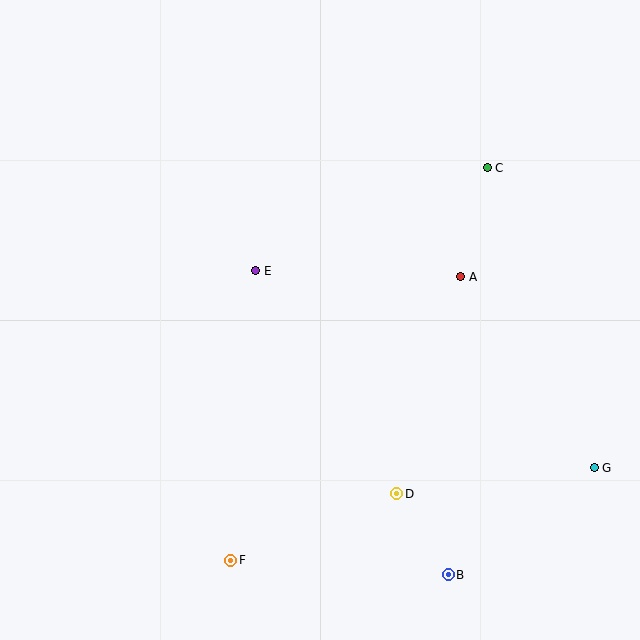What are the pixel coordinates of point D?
Point D is at (397, 494).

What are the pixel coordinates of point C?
Point C is at (487, 168).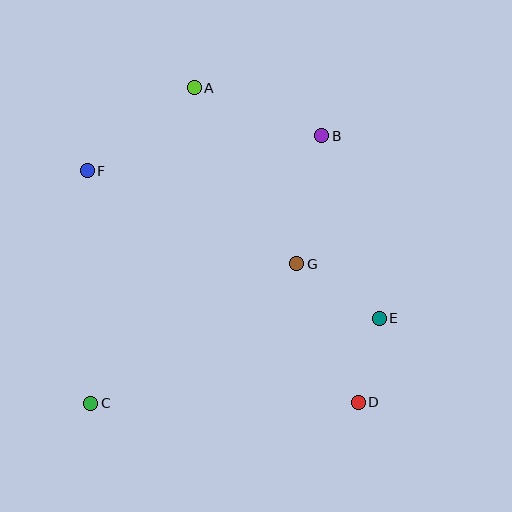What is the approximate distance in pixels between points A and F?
The distance between A and F is approximately 136 pixels.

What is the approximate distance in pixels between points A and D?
The distance between A and D is approximately 355 pixels.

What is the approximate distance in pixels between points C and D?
The distance between C and D is approximately 267 pixels.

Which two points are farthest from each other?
Points D and F are farthest from each other.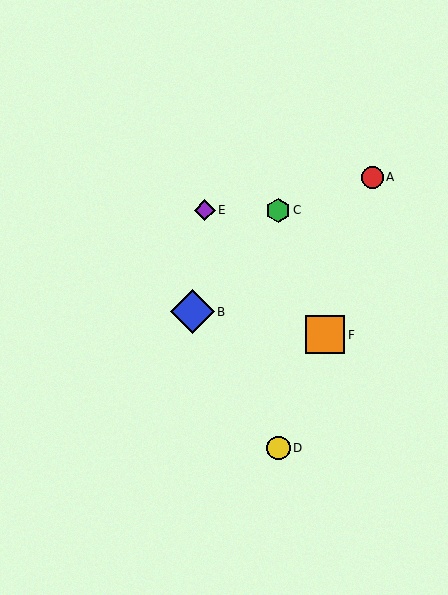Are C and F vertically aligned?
No, C is at x≈278 and F is at x≈325.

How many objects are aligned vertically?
2 objects (C, D) are aligned vertically.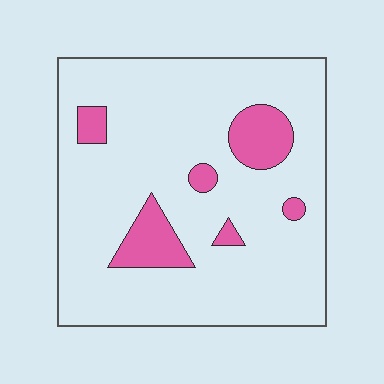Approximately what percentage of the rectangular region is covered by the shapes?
Approximately 15%.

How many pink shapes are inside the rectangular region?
6.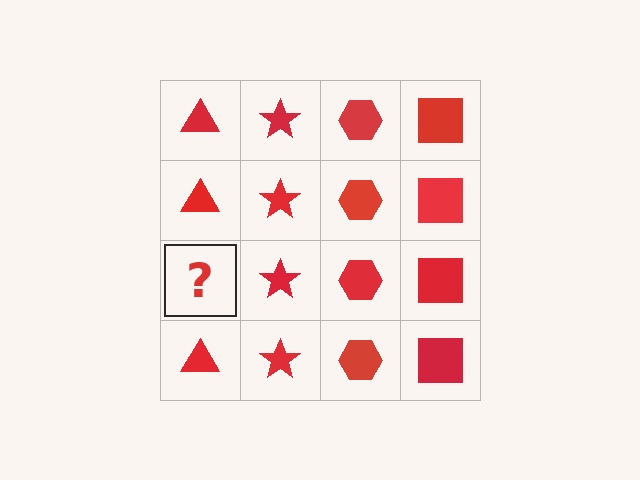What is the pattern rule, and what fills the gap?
The rule is that each column has a consistent shape. The gap should be filled with a red triangle.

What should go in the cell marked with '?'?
The missing cell should contain a red triangle.